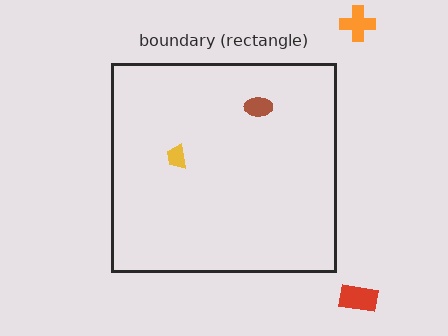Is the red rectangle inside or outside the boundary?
Outside.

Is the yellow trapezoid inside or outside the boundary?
Inside.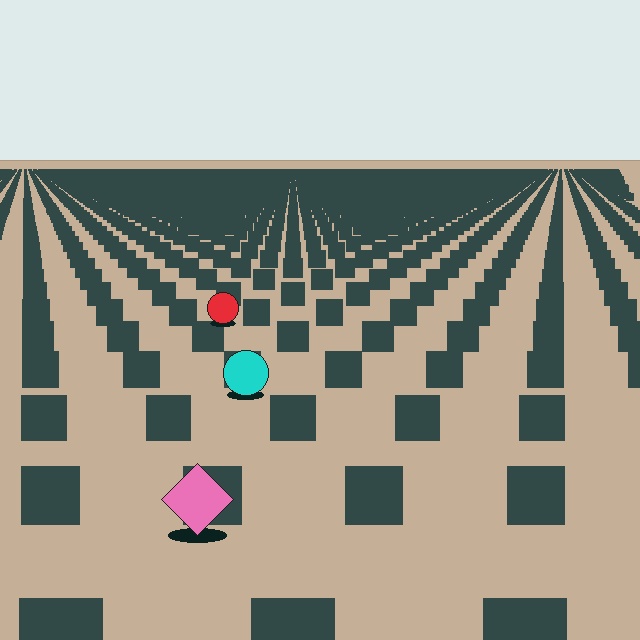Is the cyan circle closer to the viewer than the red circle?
Yes. The cyan circle is closer — you can tell from the texture gradient: the ground texture is coarser near it.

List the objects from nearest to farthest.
From nearest to farthest: the pink diamond, the cyan circle, the red circle.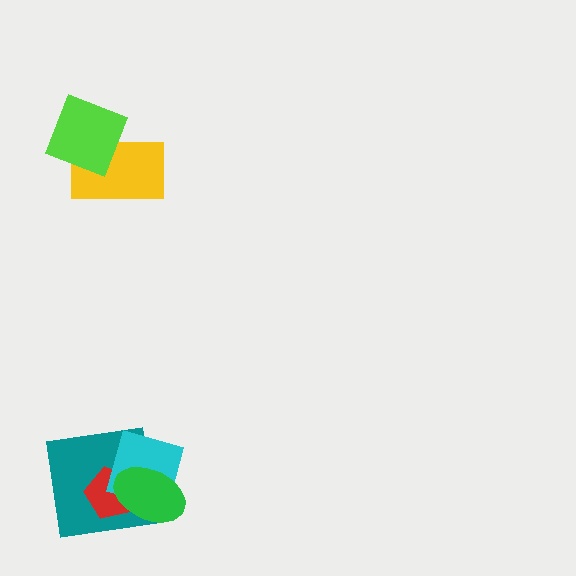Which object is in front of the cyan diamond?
The green ellipse is in front of the cyan diamond.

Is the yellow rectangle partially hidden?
Yes, it is partially covered by another shape.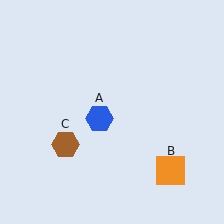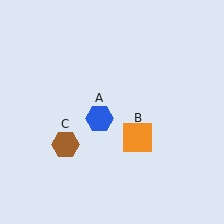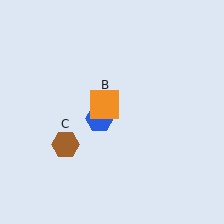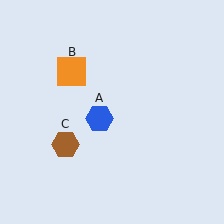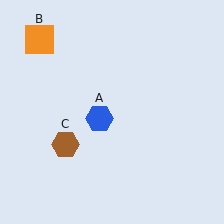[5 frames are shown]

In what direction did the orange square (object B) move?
The orange square (object B) moved up and to the left.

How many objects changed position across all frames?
1 object changed position: orange square (object B).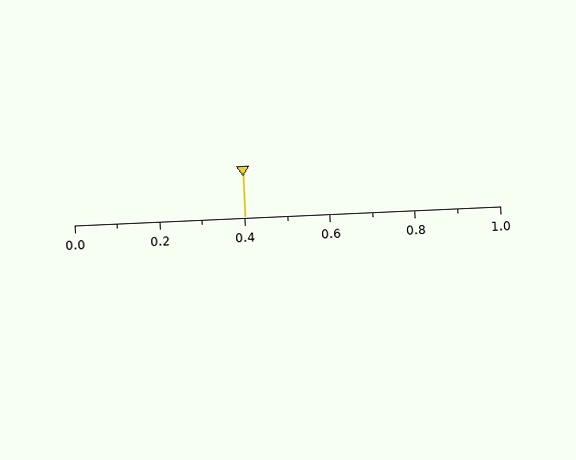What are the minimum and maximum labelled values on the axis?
The axis runs from 0.0 to 1.0.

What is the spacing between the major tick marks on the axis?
The major ticks are spaced 0.2 apart.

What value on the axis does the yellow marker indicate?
The marker indicates approximately 0.4.